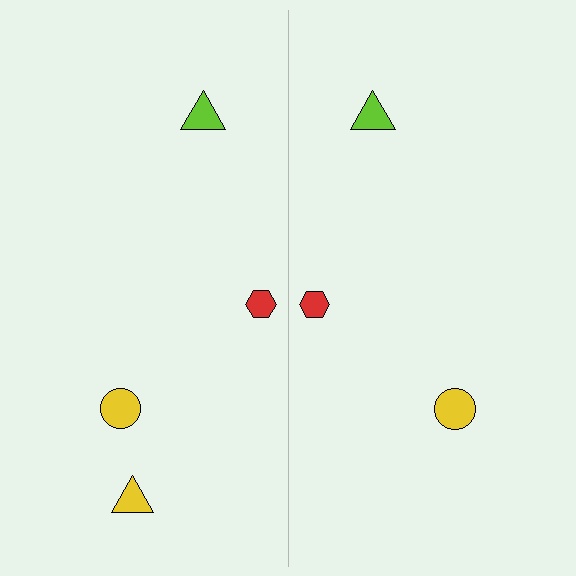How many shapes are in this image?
There are 7 shapes in this image.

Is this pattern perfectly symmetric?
No, the pattern is not perfectly symmetric. A yellow triangle is missing from the right side.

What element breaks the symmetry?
A yellow triangle is missing from the right side.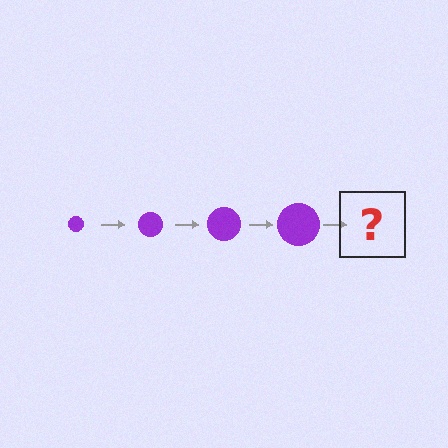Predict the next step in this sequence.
The next step is a purple circle, larger than the previous one.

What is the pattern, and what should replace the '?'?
The pattern is that the circle gets progressively larger each step. The '?' should be a purple circle, larger than the previous one.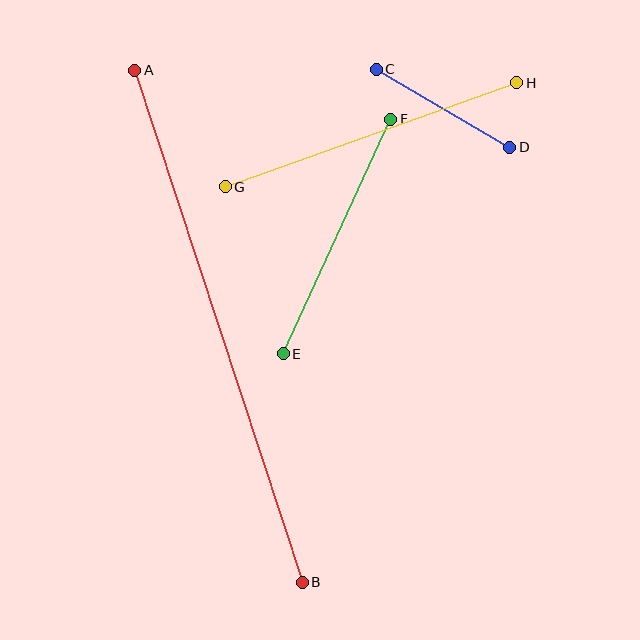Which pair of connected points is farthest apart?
Points A and B are farthest apart.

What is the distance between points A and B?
The distance is approximately 539 pixels.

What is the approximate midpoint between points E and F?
The midpoint is at approximately (337, 237) pixels.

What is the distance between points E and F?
The distance is approximately 258 pixels.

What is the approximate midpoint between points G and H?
The midpoint is at approximately (371, 135) pixels.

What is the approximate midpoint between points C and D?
The midpoint is at approximately (443, 108) pixels.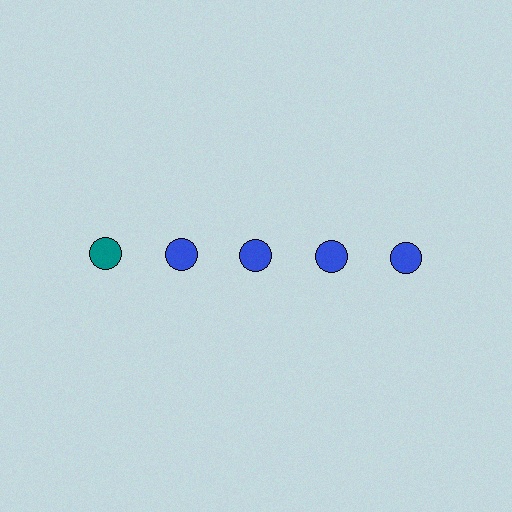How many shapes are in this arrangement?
There are 5 shapes arranged in a grid pattern.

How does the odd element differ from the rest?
It has a different color: teal instead of blue.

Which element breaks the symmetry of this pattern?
The teal circle in the top row, leftmost column breaks the symmetry. All other shapes are blue circles.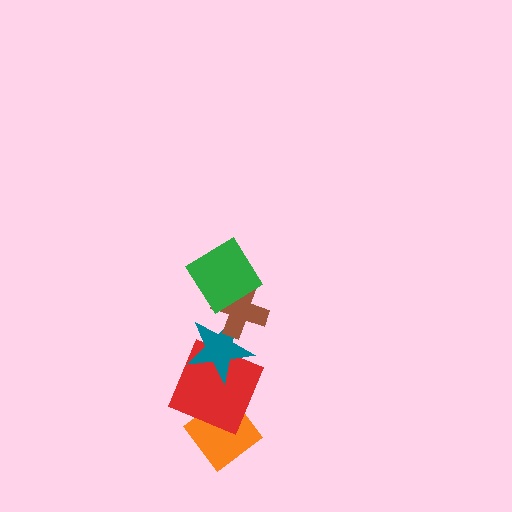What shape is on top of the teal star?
The brown cross is on top of the teal star.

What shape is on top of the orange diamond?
The red square is on top of the orange diamond.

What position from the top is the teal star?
The teal star is 3rd from the top.